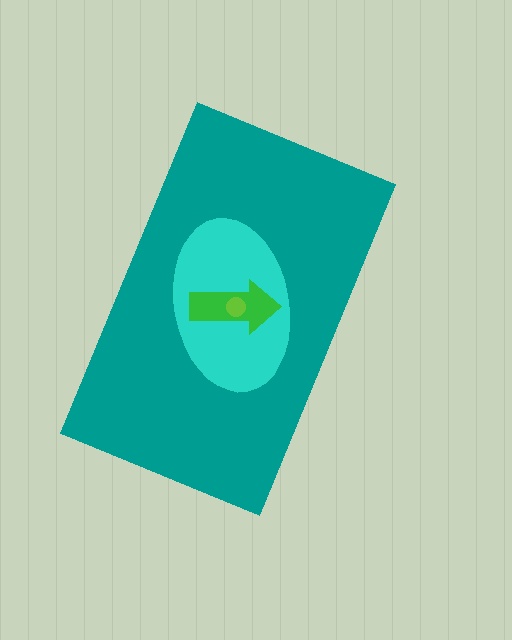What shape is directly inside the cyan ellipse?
The green arrow.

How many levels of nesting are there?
4.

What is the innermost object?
The lime circle.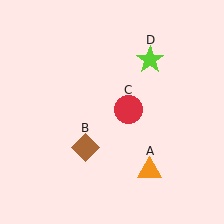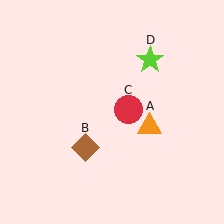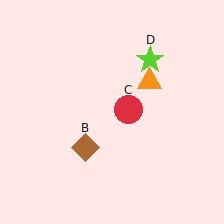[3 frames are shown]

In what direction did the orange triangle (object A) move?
The orange triangle (object A) moved up.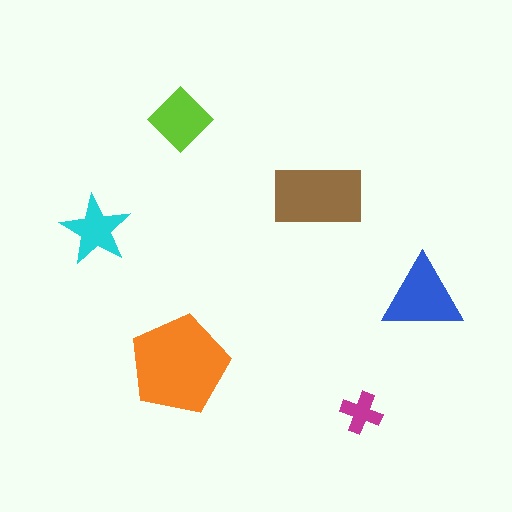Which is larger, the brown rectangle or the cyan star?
The brown rectangle.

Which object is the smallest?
The magenta cross.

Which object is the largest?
The orange pentagon.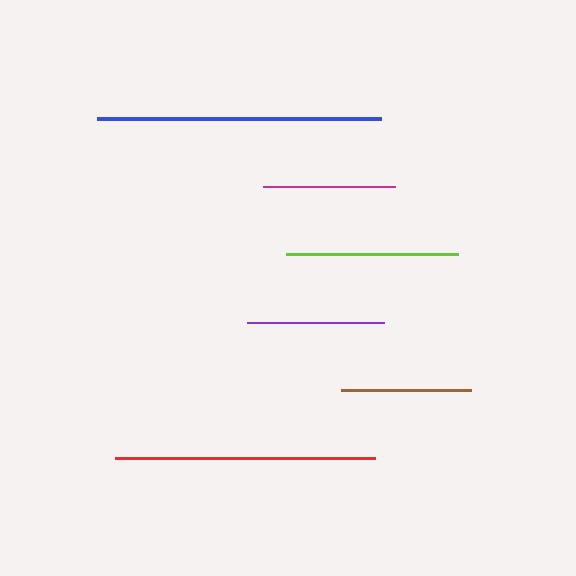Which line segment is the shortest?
The brown line is the shortest at approximately 130 pixels.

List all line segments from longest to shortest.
From longest to shortest: blue, red, lime, purple, magenta, brown.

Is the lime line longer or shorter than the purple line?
The lime line is longer than the purple line.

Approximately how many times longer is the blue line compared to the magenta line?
The blue line is approximately 2.2 times the length of the magenta line.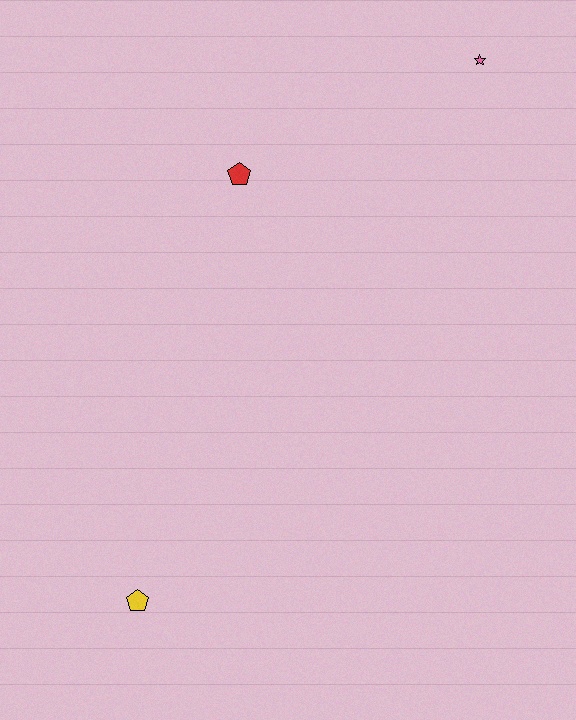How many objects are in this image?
There are 3 objects.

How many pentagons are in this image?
There are 2 pentagons.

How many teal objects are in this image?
There are no teal objects.